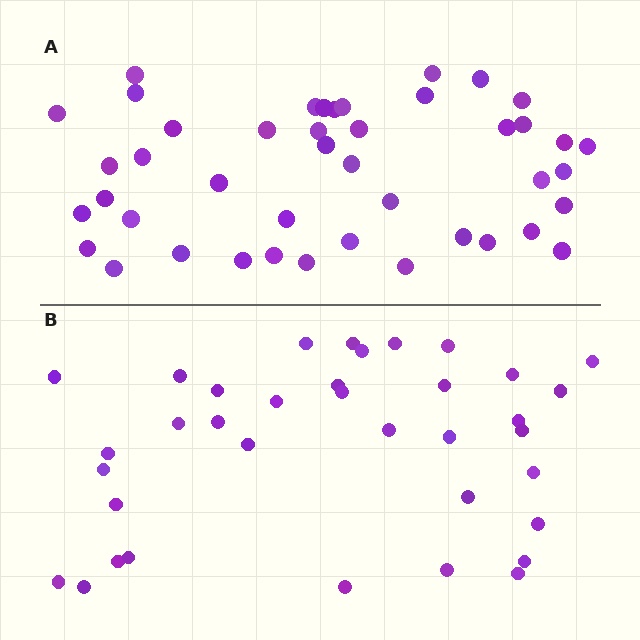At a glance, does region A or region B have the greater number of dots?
Region A (the top region) has more dots.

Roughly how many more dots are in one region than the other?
Region A has roughly 8 or so more dots than region B.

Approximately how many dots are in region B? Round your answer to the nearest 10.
About 40 dots. (The exact count is 36, which rounds to 40.)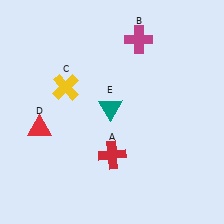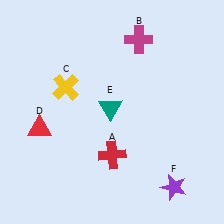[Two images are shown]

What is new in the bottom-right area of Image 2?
A purple star (F) was added in the bottom-right area of Image 2.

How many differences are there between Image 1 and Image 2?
There is 1 difference between the two images.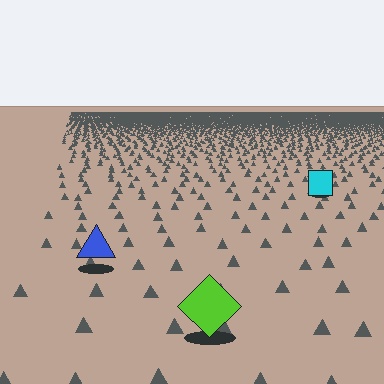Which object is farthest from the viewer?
The cyan square is farthest from the viewer. It appears smaller and the ground texture around it is denser.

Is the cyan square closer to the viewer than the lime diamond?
No. The lime diamond is closer — you can tell from the texture gradient: the ground texture is coarser near it.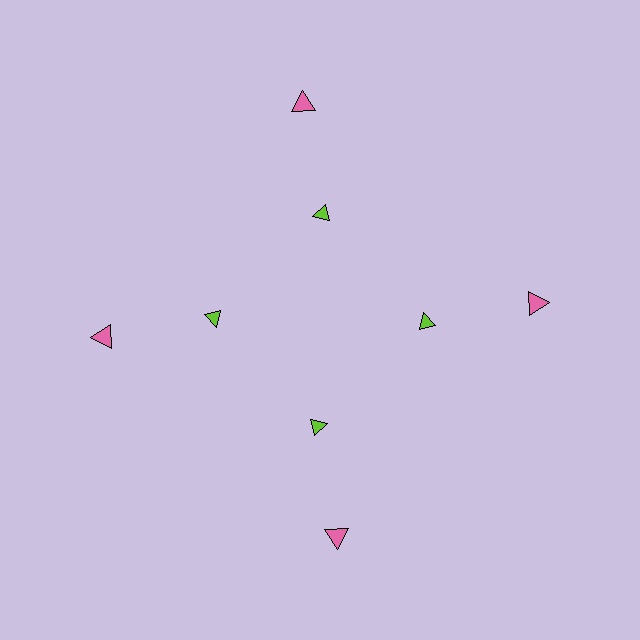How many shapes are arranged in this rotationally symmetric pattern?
There are 8 shapes, arranged in 4 groups of 2.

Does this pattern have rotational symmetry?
Yes, this pattern has 4-fold rotational symmetry. It looks the same after rotating 90 degrees around the center.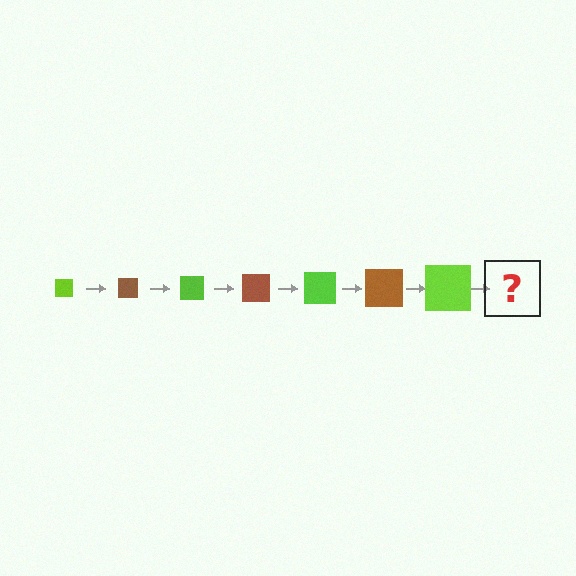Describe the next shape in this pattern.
It should be a brown square, larger than the previous one.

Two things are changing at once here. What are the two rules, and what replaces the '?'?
The two rules are that the square grows larger each step and the color cycles through lime and brown. The '?' should be a brown square, larger than the previous one.